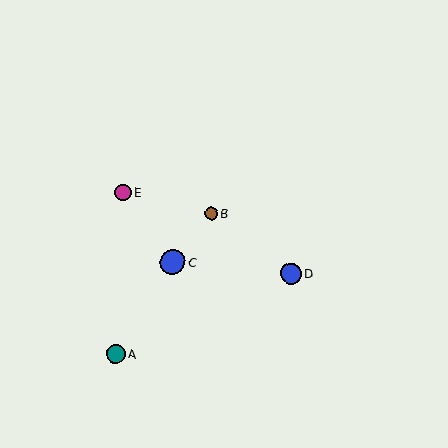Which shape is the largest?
The blue circle (labeled C) is the largest.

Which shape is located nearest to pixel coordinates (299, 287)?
The blue circle (labeled D) at (291, 274) is nearest to that location.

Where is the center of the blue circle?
The center of the blue circle is at (173, 262).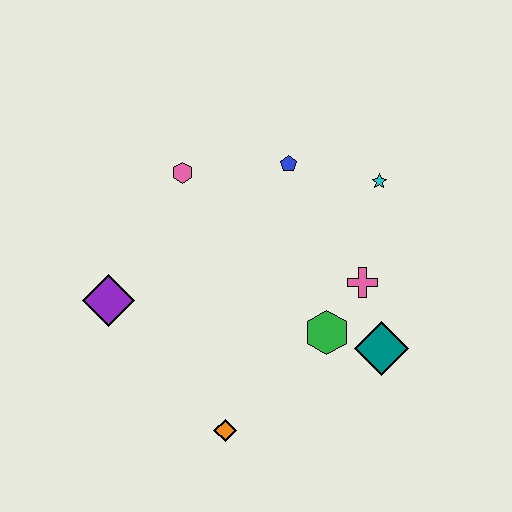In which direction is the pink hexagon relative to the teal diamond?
The pink hexagon is to the left of the teal diamond.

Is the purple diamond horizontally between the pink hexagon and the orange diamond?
No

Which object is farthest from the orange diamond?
The cyan star is farthest from the orange diamond.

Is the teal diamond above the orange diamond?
Yes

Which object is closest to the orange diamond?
The green hexagon is closest to the orange diamond.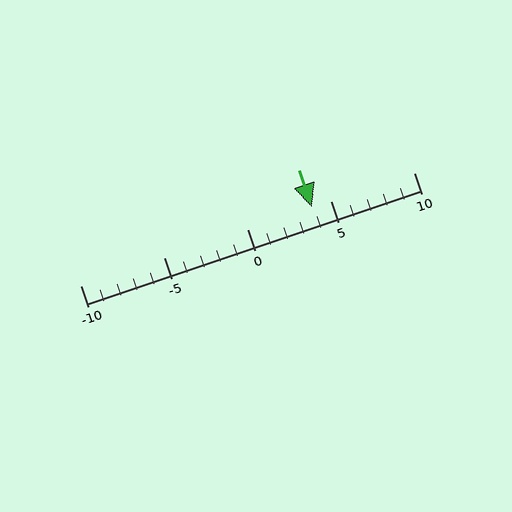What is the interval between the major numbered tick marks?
The major tick marks are spaced 5 units apart.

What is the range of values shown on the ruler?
The ruler shows values from -10 to 10.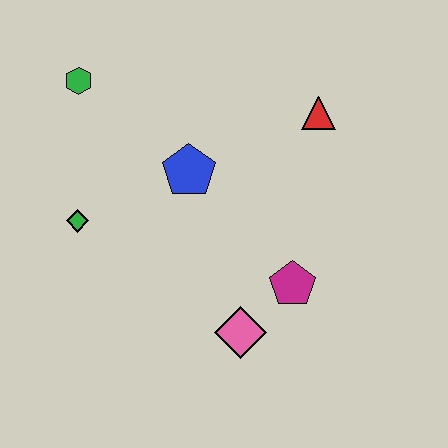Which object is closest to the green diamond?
The blue pentagon is closest to the green diamond.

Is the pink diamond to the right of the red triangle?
No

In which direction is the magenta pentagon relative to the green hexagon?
The magenta pentagon is to the right of the green hexagon.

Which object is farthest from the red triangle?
The green diamond is farthest from the red triangle.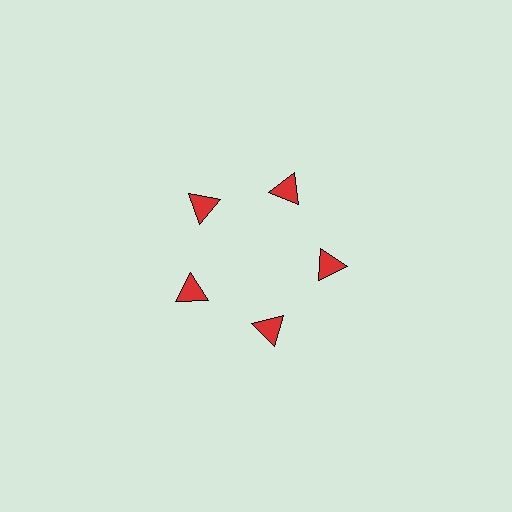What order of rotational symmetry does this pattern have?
This pattern has 5-fold rotational symmetry.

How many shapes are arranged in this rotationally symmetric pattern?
There are 5 shapes, arranged in 5 groups of 1.